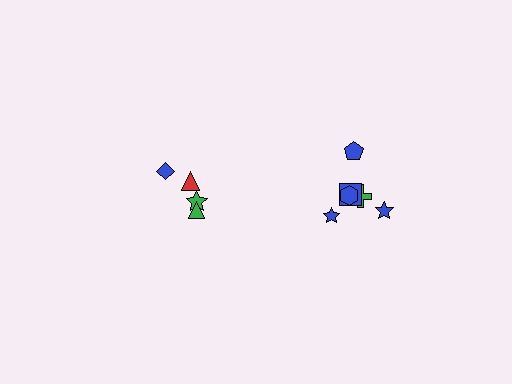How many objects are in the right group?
There are 6 objects.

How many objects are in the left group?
There are 4 objects.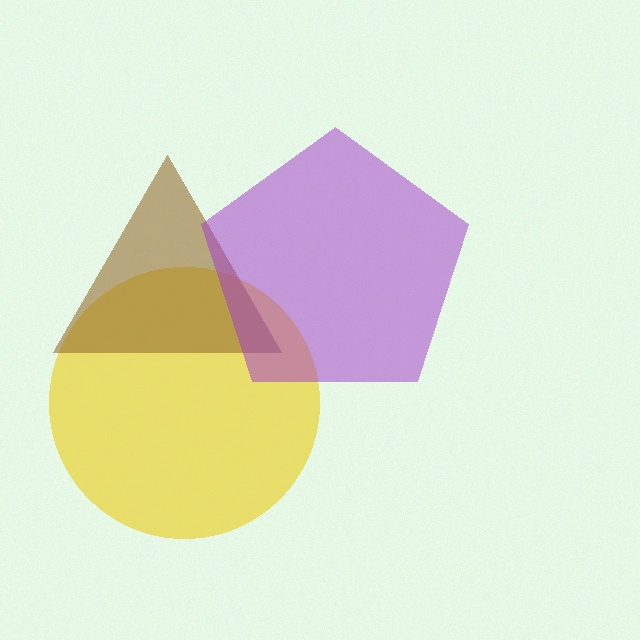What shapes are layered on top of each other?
The layered shapes are: a yellow circle, a brown triangle, a purple pentagon.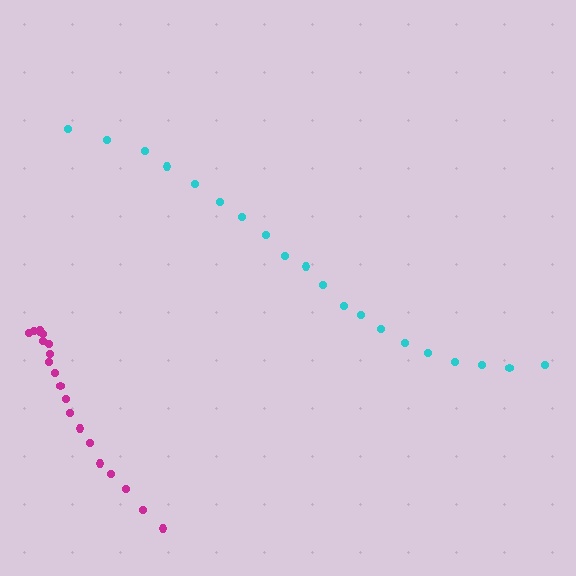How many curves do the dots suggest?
There are 2 distinct paths.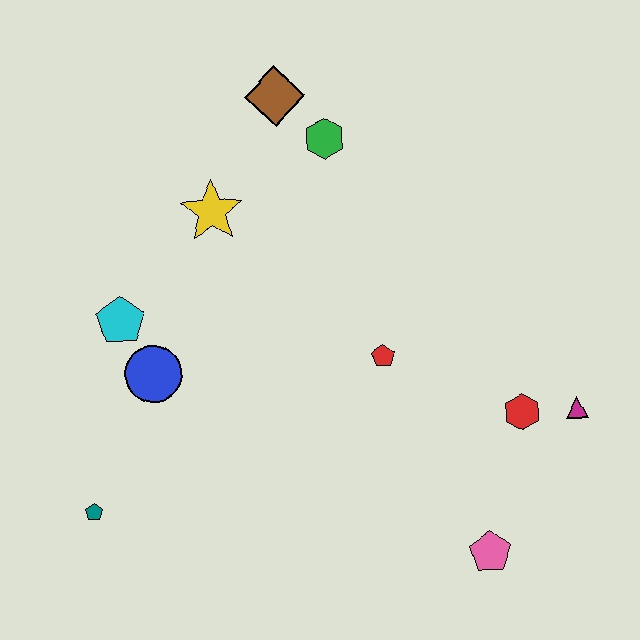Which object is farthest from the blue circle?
The magenta triangle is farthest from the blue circle.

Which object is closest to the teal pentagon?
The blue circle is closest to the teal pentagon.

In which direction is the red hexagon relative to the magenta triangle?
The red hexagon is to the left of the magenta triangle.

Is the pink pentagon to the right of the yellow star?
Yes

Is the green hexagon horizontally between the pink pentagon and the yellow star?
Yes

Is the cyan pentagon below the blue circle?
No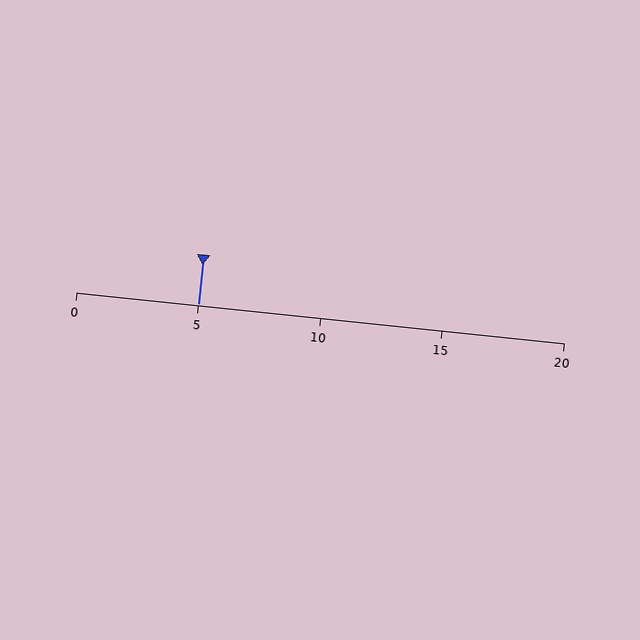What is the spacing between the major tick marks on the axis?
The major ticks are spaced 5 apart.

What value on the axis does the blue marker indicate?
The marker indicates approximately 5.